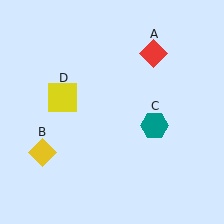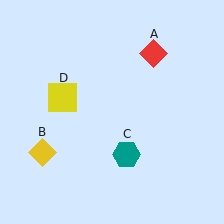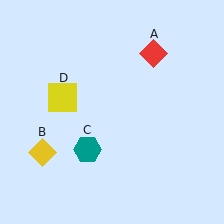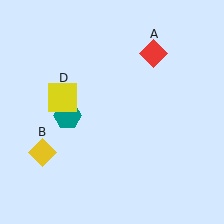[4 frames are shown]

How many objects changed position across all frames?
1 object changed position: teal hexagon (object C).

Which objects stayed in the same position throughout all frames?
Red diamond (object A) and yellow diamond (object B) and yellow square (object D) remained stationary.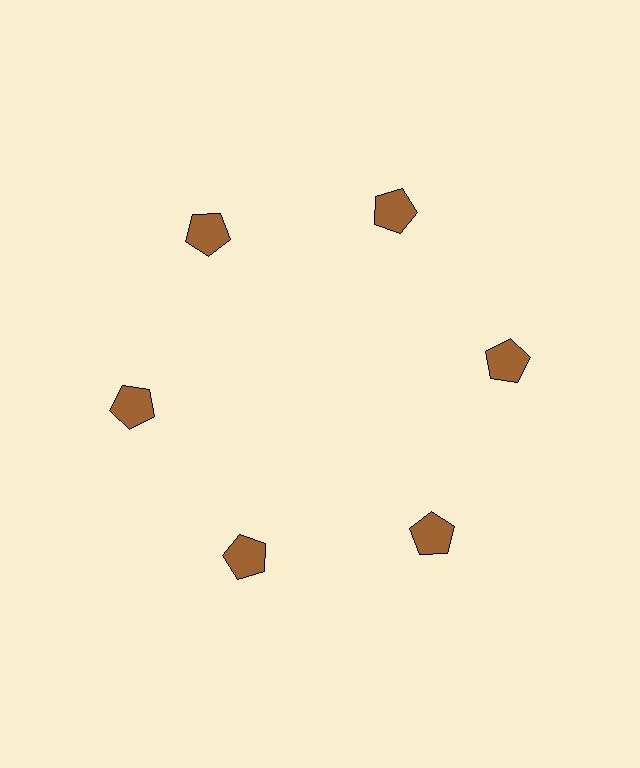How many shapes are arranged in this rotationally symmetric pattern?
There are 6 shapes, arranged in 6 groups of 1.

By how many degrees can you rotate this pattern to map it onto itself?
The pattern maps onto itself every 60 degrees of rotation.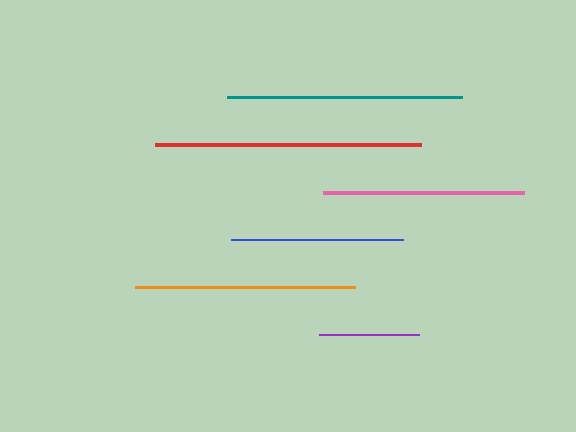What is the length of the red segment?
The red segment is approximately 267 pixels long.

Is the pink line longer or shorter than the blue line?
The pink line is longer than the blue line.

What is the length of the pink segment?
The pink segment is approximately 201 pixels long.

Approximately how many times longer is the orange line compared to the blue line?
The orange line is approximately 1.3 times the length of the blue line.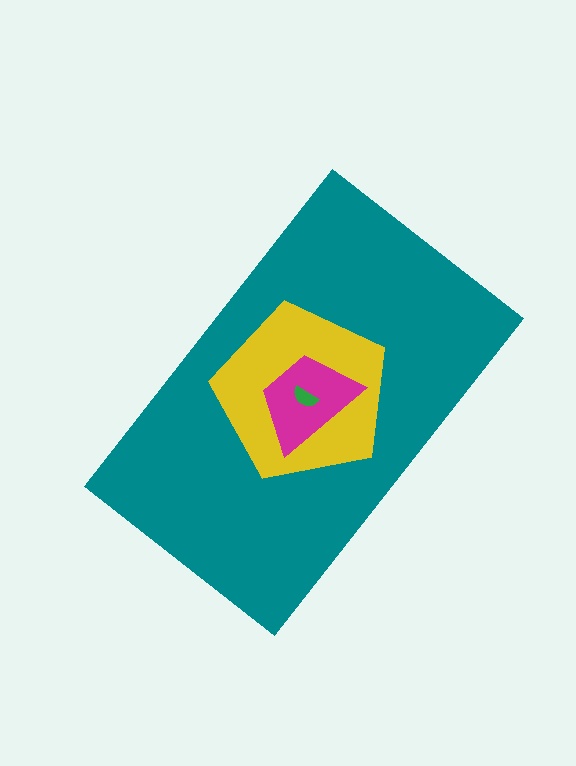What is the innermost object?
The green semicircle.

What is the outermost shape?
The teal rectangle.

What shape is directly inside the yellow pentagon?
The magenta trapezoid.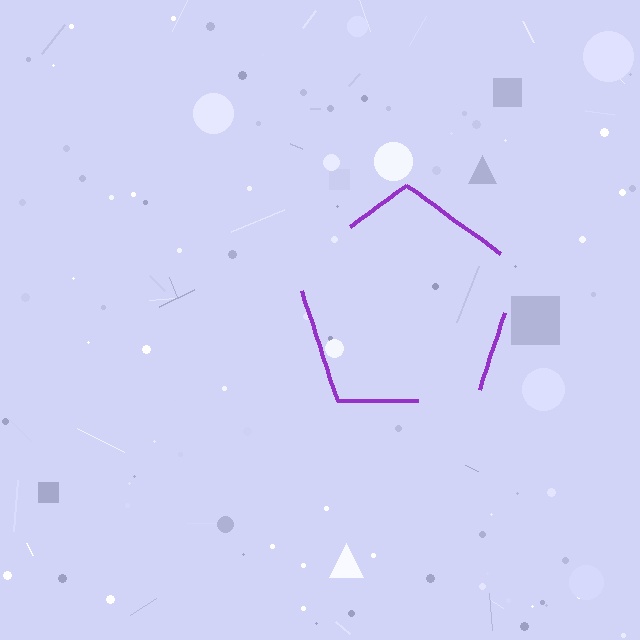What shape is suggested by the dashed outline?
The dashed outline suggests a pentagon.